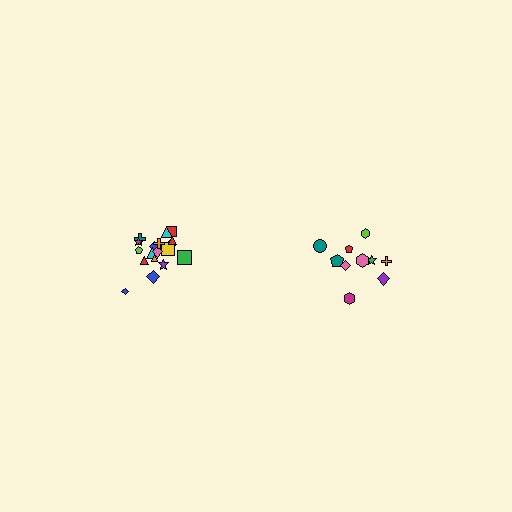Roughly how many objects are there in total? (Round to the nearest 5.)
Roughly 30 objects in total.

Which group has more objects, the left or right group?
The left group.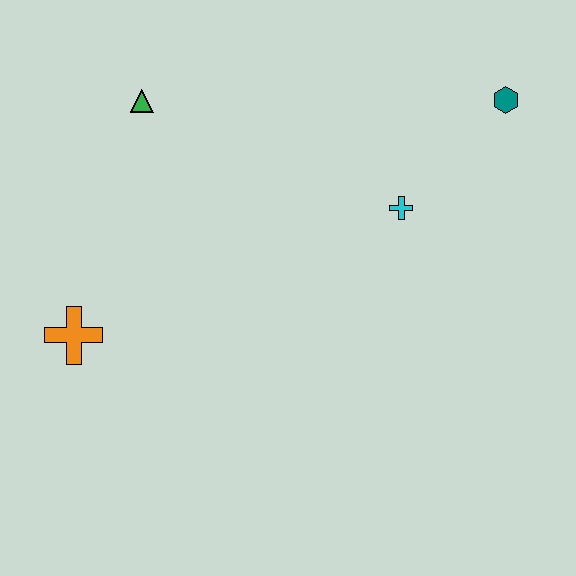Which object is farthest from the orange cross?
The teal hexagon is farthest from the orange cross.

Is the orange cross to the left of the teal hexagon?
Yes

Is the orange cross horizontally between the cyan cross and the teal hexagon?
No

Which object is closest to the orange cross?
The green triangle is closest to the orange cross.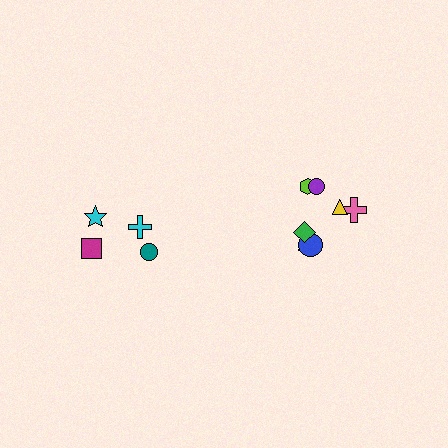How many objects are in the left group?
There are 4 objects.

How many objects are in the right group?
There are 7 objects.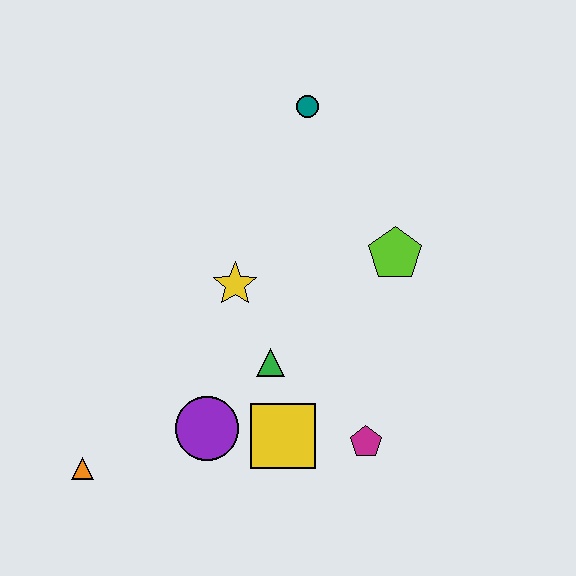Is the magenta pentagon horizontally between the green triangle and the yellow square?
No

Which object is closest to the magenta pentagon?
The yellow square is closest to the magenta pentagon.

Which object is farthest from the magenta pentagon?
The teal circle is farthest from the magenta pentagon.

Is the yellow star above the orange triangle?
Yes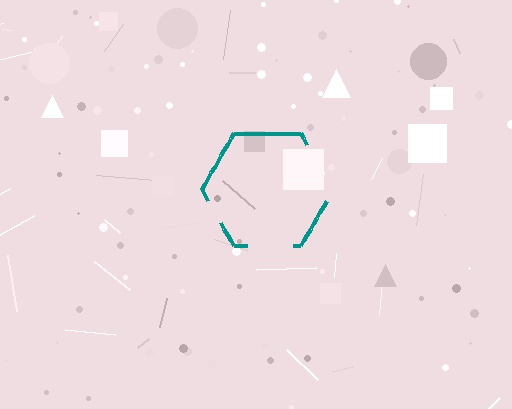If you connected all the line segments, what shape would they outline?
They would outline a hexagon.